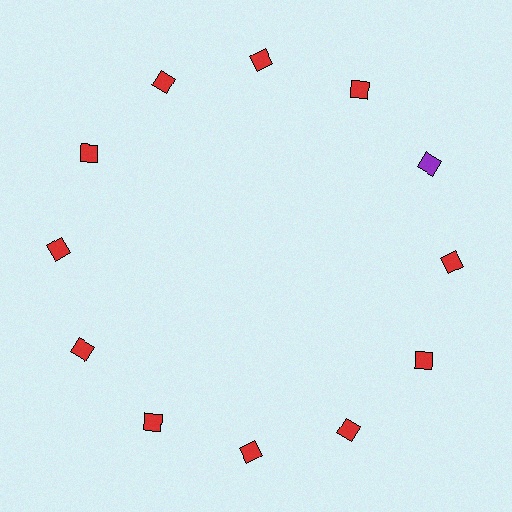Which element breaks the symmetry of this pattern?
The purple diamond at roughly the 2 o'clock position breaks the symmetry. All other shapes are red diamonds.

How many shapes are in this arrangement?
There are 12 shapes arranged in a ring pattern.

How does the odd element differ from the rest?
It has a different color: purple instead of red.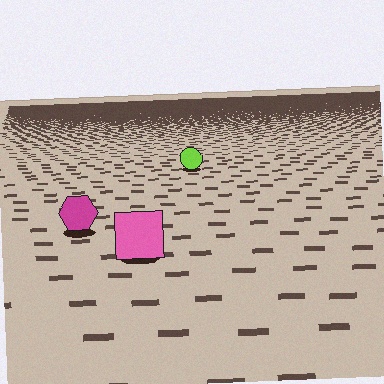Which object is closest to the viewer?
The pink square is closest. The texture marks near it are larger and more spread out.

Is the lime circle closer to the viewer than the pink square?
No. The pink square is closer — you can tell from the texture gradient: the ground texture is coarser near it.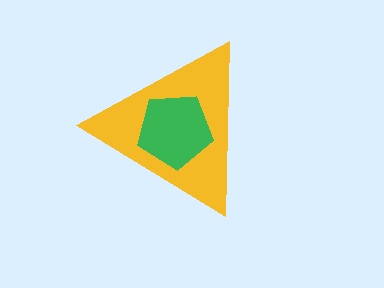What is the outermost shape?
The yellow triangle.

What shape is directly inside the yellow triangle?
The green pentagon.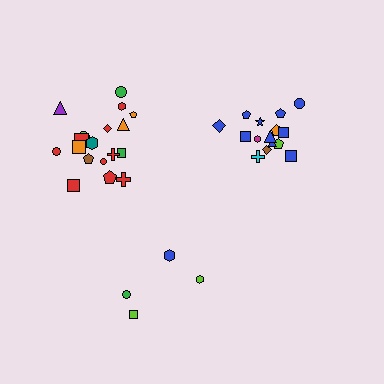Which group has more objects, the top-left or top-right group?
The top-left group.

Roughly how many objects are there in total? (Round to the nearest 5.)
Roughly 35 objects in total.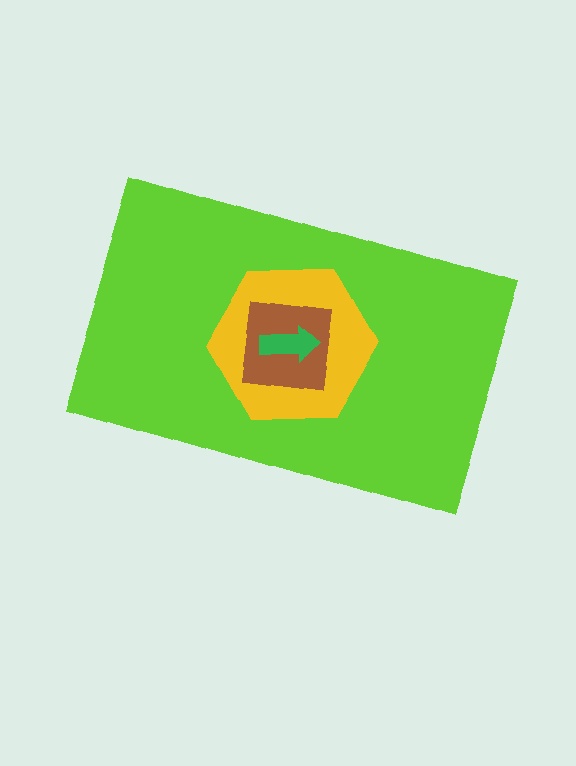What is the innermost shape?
The green arrow.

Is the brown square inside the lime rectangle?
Yes.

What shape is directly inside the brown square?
The green arrow.